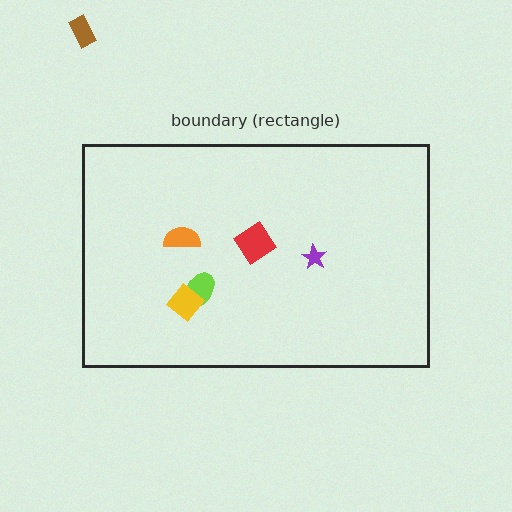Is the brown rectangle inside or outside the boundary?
Outside.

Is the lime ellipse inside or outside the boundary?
Inside.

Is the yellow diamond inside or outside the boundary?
Inside.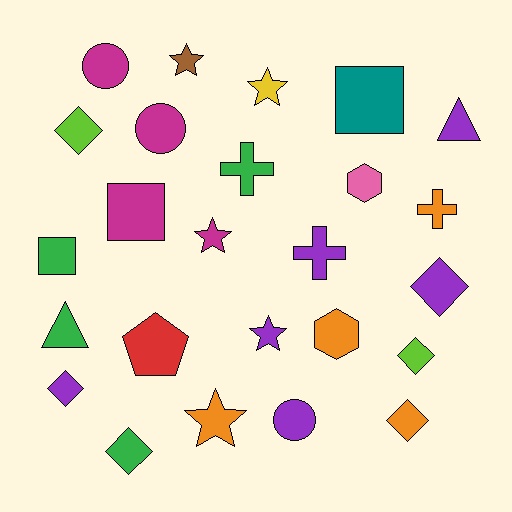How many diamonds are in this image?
There are 6 diamonds.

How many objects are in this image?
There are 25 objects.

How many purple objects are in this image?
There are 6 purple objects.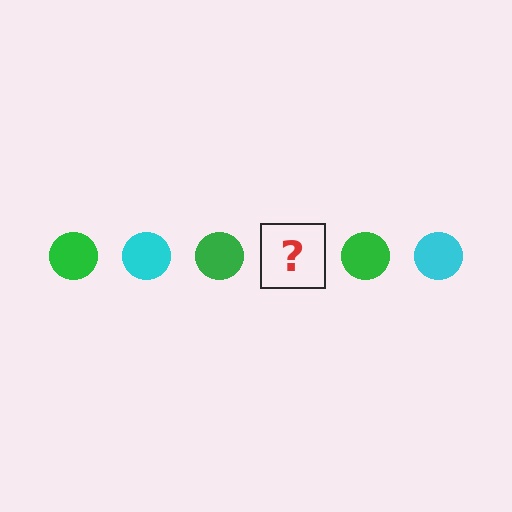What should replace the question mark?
The question mark should be replaced with a cyan circle.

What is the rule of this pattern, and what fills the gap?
The rule is that the pattern cycles through green, cyan circles. The gap should be filled with a cyan circle.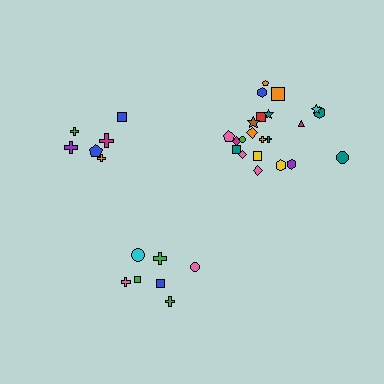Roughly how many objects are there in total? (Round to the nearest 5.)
Roughly 35 objects in total.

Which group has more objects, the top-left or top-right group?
The top-right group.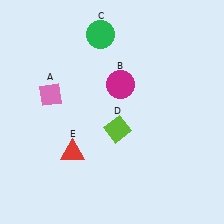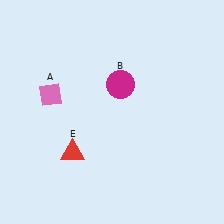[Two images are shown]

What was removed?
The green circle (C), the lime diamond (D) were removed in Image 2.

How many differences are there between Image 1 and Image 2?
There are 2 differences between the two images.